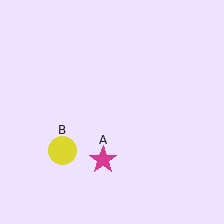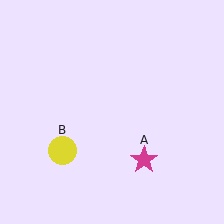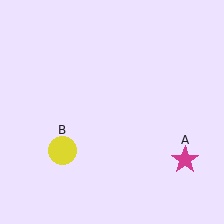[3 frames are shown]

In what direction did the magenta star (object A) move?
The magenta star (object A) moved right.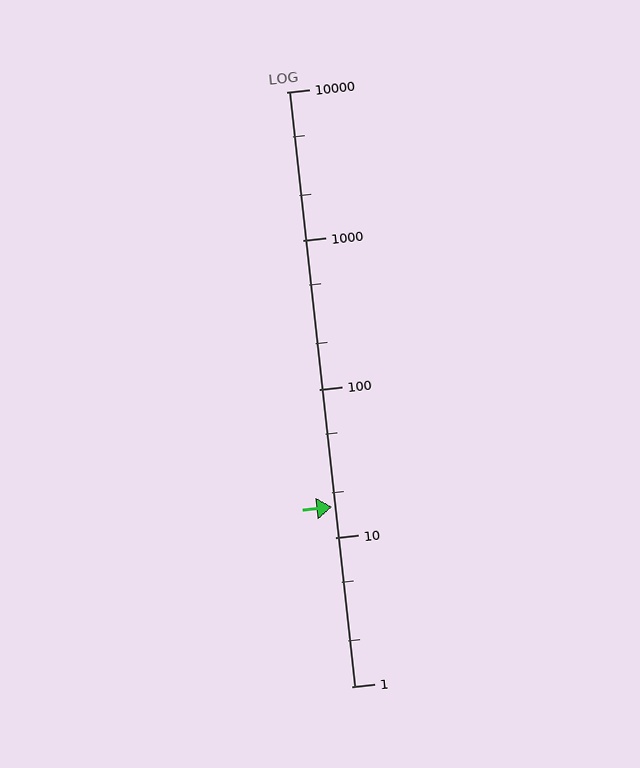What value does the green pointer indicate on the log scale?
The pointer indicates approximately 16.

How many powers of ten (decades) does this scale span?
The scale spans 4 decades, from 1 to 10000.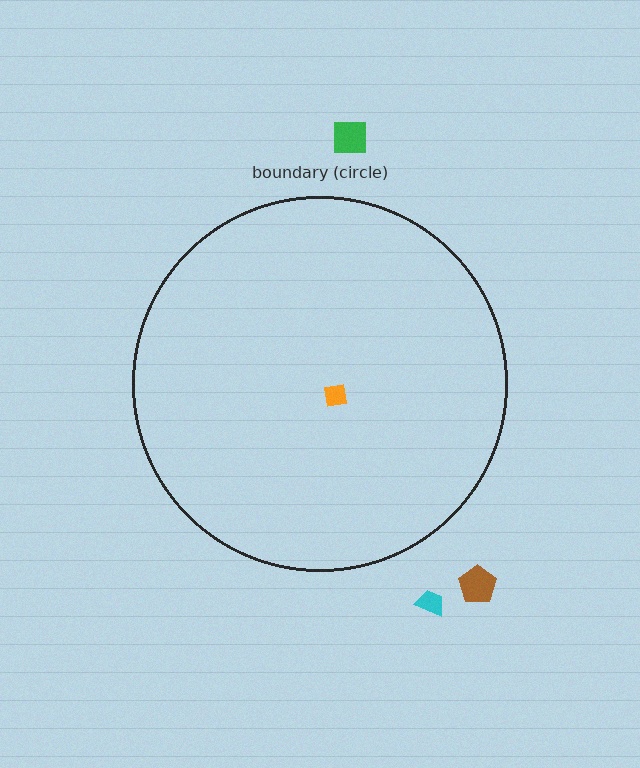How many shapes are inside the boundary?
1 inside, 3 outside.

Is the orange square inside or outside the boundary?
Inside.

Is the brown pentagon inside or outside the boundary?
Outside.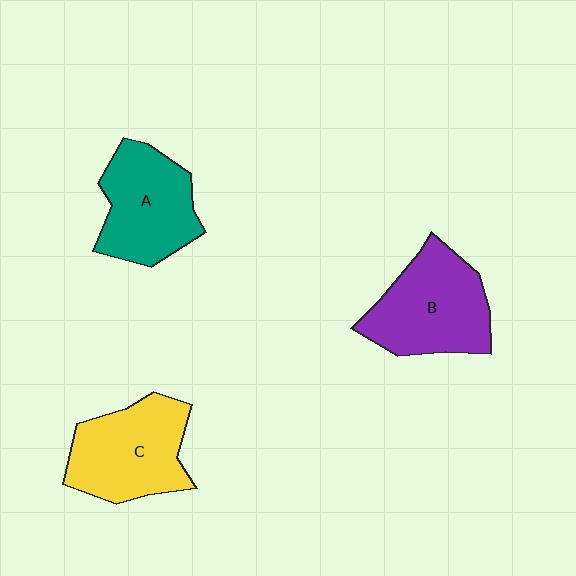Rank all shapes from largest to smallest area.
From largest to smallest: B (purple), C (yellow), A (teal).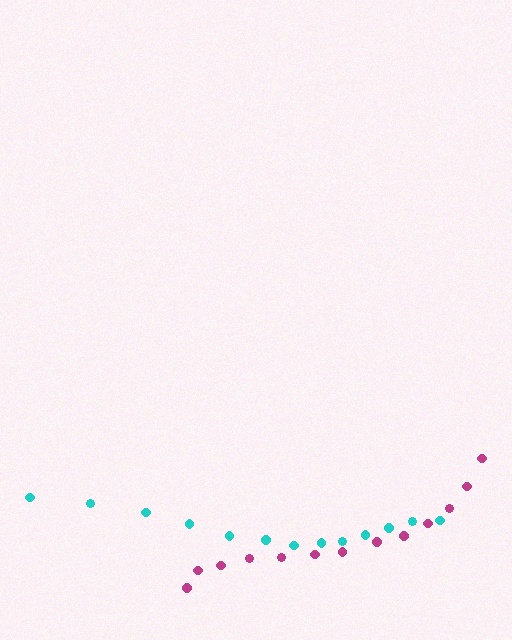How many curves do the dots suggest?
There are 2 distinct paths.